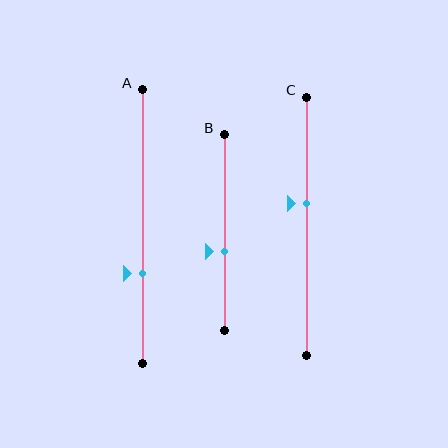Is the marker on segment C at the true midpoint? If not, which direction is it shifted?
No, the marker on segment C is shifted upward by about 9% of the segment length.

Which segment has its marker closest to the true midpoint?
Segment C has its marker closest to the true midpoint.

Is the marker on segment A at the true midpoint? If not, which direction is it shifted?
No, the marker on segment A is shifted downward by about 17% of the segment length.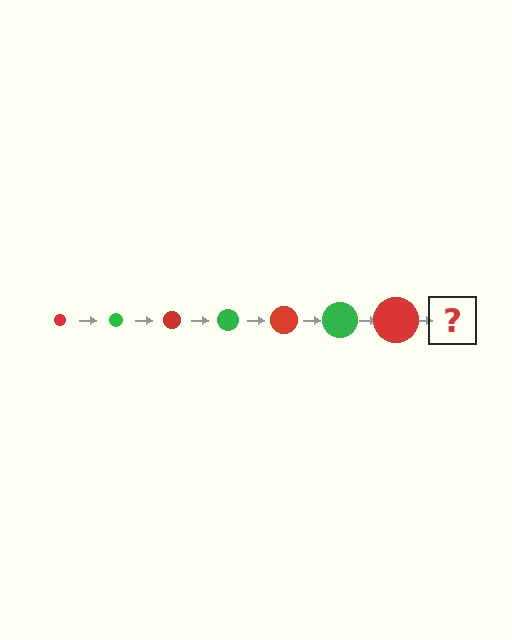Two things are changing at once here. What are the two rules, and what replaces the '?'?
The two rules are that the circle grows larger each step and the color cycles through red and green. The '?' should be a green circle, larger than the previous one.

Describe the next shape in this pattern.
It should be a green circle, larger than the previous one.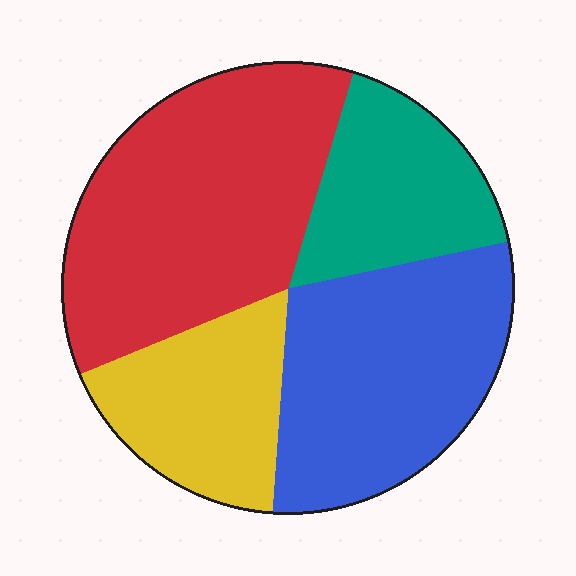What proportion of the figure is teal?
Teal takes up about one sixth (1/6) of the figure.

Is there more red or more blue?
Red.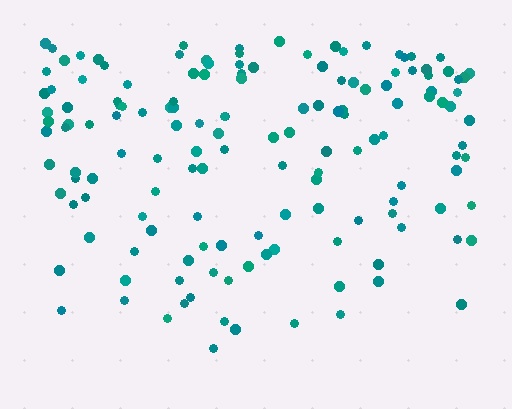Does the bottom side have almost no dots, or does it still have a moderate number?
Still a moderate number, just noticeably fewer than the top.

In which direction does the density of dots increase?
From bottom to top, with the top side densest.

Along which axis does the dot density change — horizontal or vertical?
Vertical.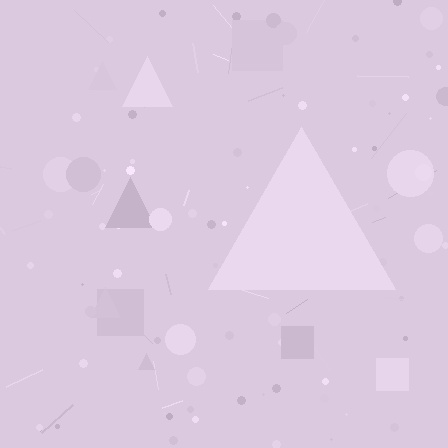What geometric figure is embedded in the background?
A triangle is embedded in the background.